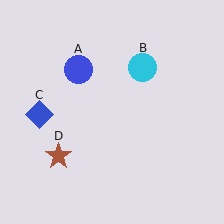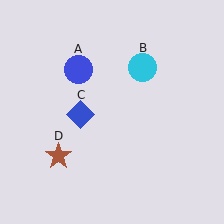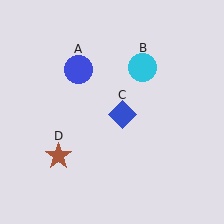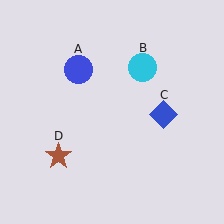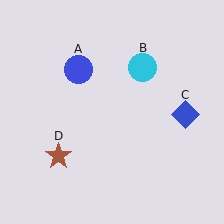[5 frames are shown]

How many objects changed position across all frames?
1 object changed position: blue diamond (object C).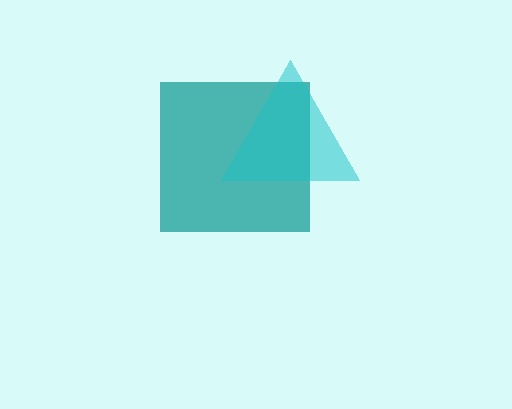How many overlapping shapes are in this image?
There are 2 overlapping shapes in the image.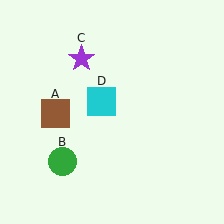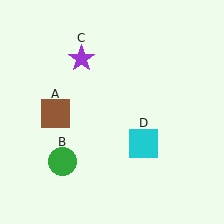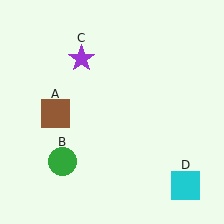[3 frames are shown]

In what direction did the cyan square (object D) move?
The cyan square (object D) moved down and to the right.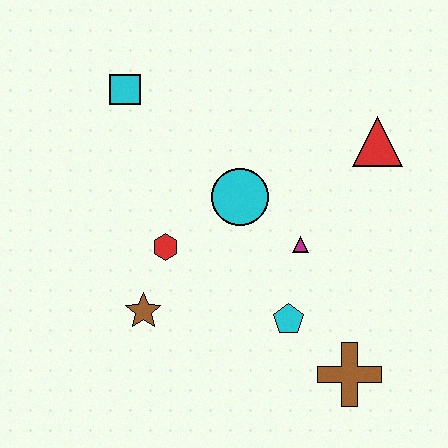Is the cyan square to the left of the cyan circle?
Yes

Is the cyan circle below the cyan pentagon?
No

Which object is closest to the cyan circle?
The magenta triangle is closest to the cyan circle.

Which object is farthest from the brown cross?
The cyan square is farthest from the brown cross.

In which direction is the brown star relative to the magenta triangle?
The brown star is to the left of the magenta triangle.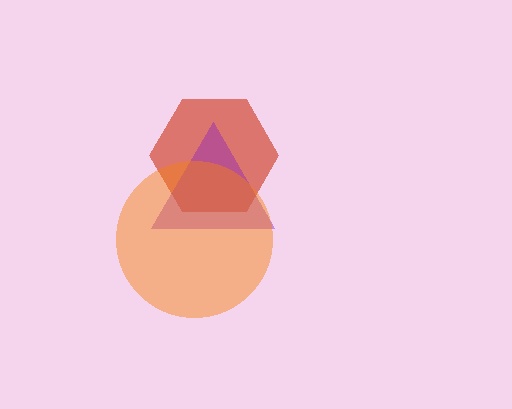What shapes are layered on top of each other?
The layered shapes are: a red hexagon, a purple triangle, an orange circle.